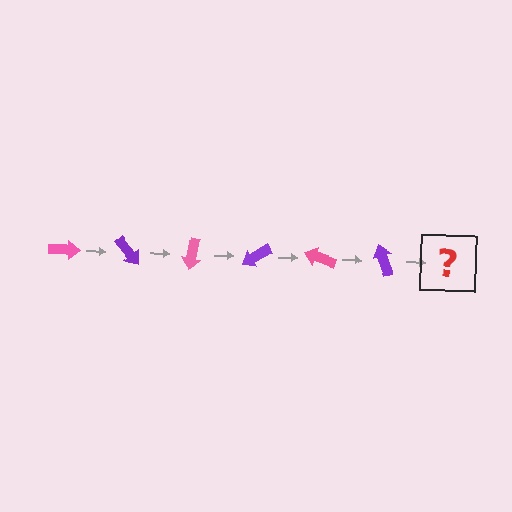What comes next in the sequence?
The next element should be a pink arrow, rotated 300 degrees from the start.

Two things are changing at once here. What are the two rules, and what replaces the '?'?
The two rules are that it rotates 50 degrees each step and the color cycles through pink and purple. The '?' should be a pink arrow, rotated 300 degrees from the start.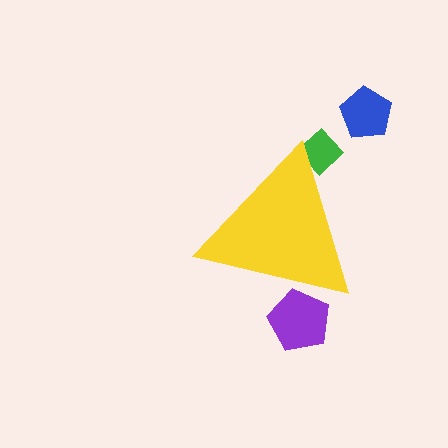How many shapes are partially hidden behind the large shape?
2 shapes are partially hidden.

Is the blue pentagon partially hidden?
No, the blue pentagon is fully visible.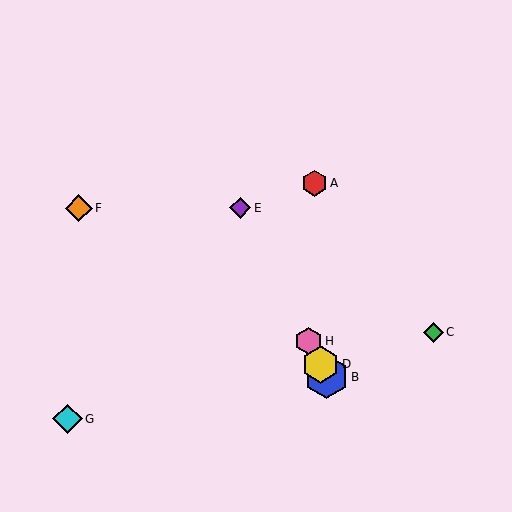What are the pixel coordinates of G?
Object G is at (67, 419).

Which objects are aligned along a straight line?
Objects B, D, E, H are aligned along a straight line.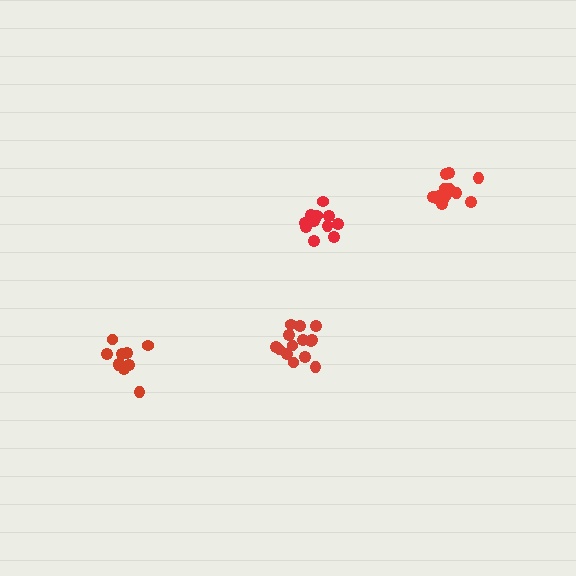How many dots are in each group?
Group 1: 13 dots, Group 2: 14 dots, Group 3: 14 dots, Group 4: 11 dots (52 total).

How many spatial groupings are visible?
There are 4 spatial groupings.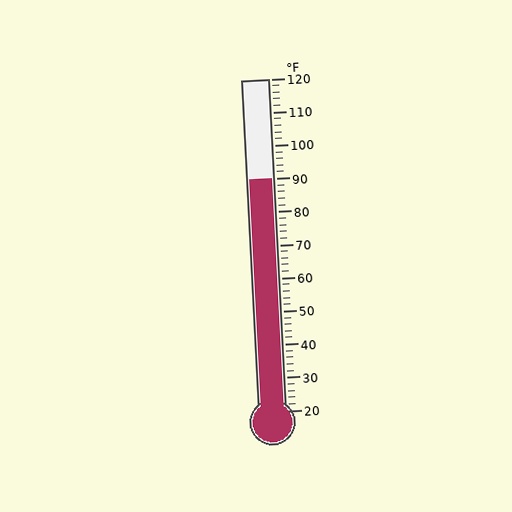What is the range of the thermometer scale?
The thermometer scale ranges from 20°F to 120°F.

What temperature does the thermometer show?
The thermometer shows approximately 90°F.